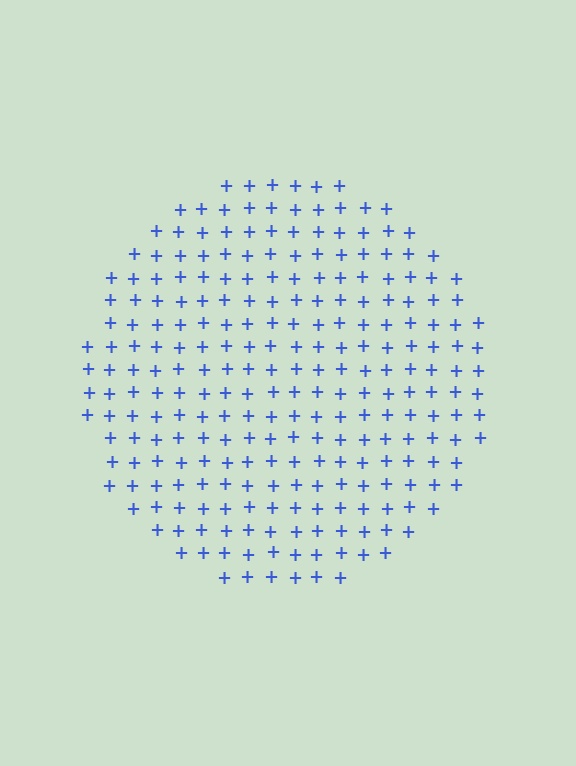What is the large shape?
The large shape is a circle.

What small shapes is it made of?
It is made of small plus signs.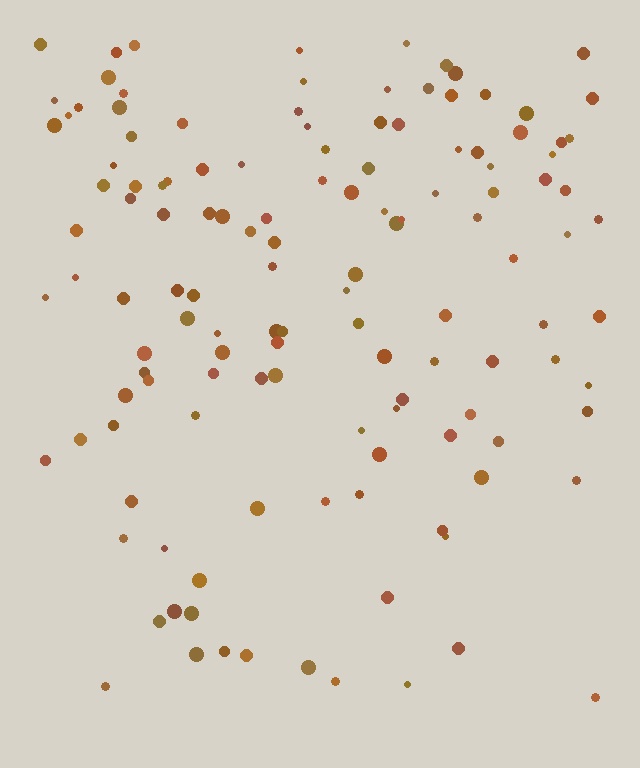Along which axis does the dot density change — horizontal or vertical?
Vertical.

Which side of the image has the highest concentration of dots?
The top.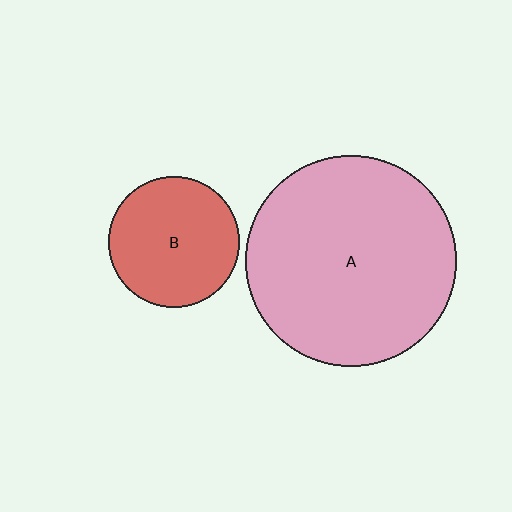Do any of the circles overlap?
No, none of the circles overlap.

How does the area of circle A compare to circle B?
Approximately 2.6 times.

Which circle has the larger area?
Circle A (pink).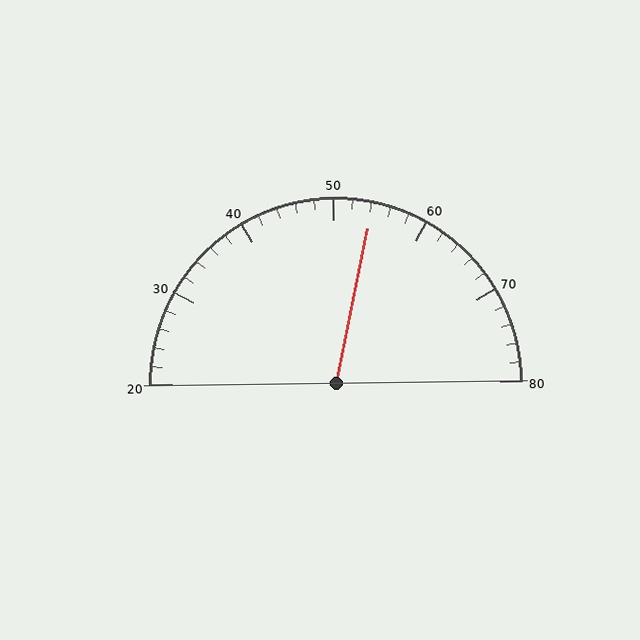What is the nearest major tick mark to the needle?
The nearest major tick mark is 50.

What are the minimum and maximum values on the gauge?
The gauge ranges from 20 to 80.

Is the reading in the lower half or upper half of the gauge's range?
The reading is in the upper half of the range (20 to 80).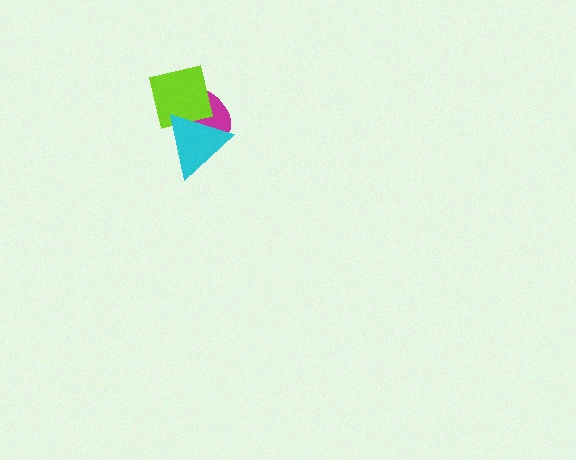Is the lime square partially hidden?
Yes, it is partially covered by another shape.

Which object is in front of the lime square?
The cyan triangle is in front of the lime square.